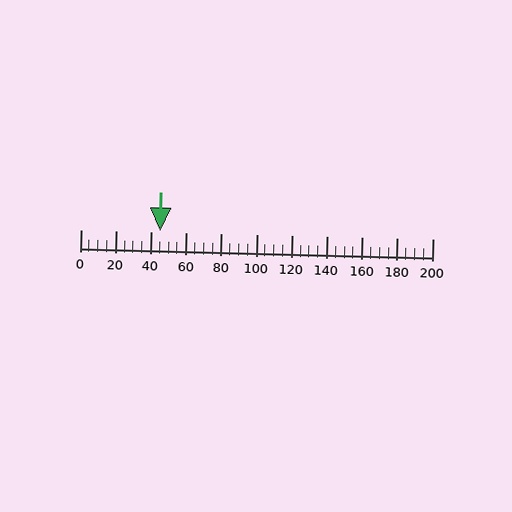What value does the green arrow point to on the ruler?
The green arrow points to approximately 45.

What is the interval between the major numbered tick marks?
The major tick marks are spaced 20 units apart.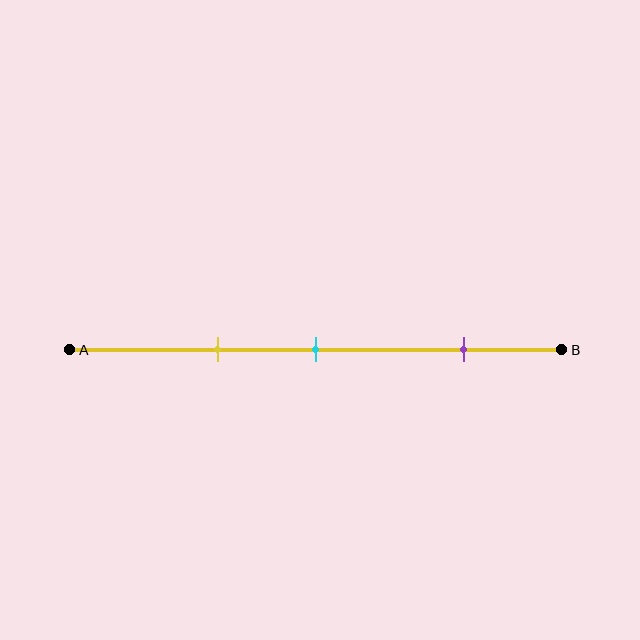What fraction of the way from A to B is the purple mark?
The purple mark is approximately 80% (0.8) of the way from A to B.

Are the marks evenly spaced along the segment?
No, the marks are not evenly spaced.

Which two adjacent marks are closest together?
The yellow and cyan marks are the closest adjacent pair.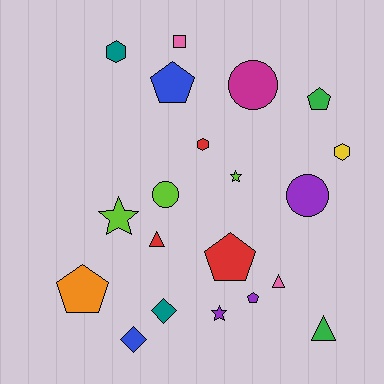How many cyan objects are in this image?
There are no cyan objects.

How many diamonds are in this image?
There are 2 diamonds.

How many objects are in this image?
There are 20 objects.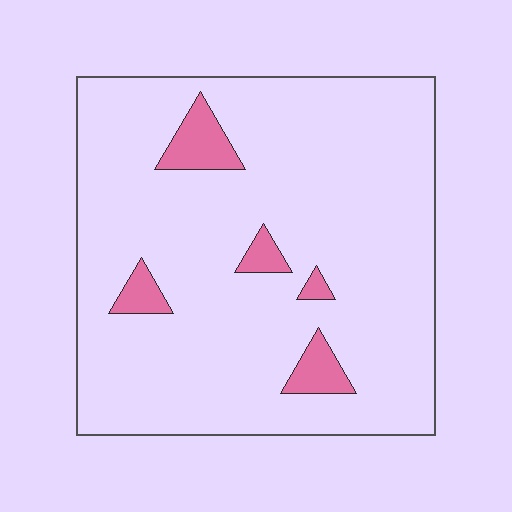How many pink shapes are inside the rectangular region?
5.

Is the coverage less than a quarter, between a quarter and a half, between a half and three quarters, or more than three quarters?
Less than a quarter.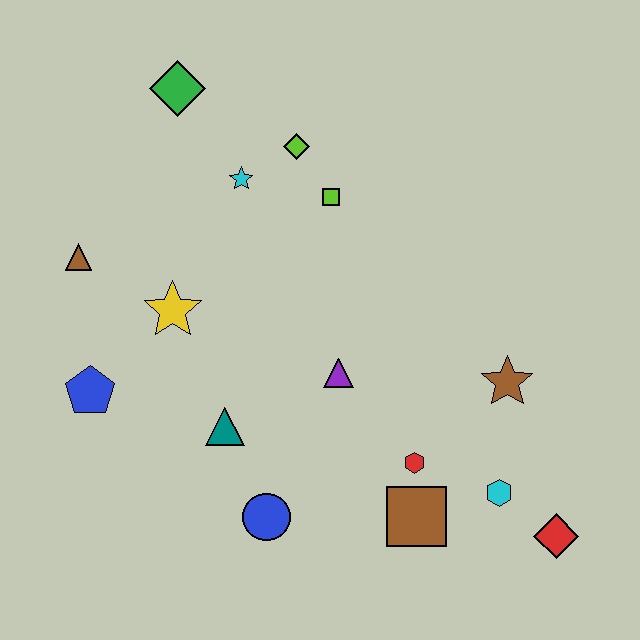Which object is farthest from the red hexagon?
The green diamond is farthest from the red hexagon.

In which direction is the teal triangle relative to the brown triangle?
The teal triangle is below the brown triangle.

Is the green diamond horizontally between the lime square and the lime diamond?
No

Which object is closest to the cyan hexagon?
The red diamond is closest to the cyan hexagon.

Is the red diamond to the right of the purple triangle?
Yes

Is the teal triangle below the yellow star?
Yes